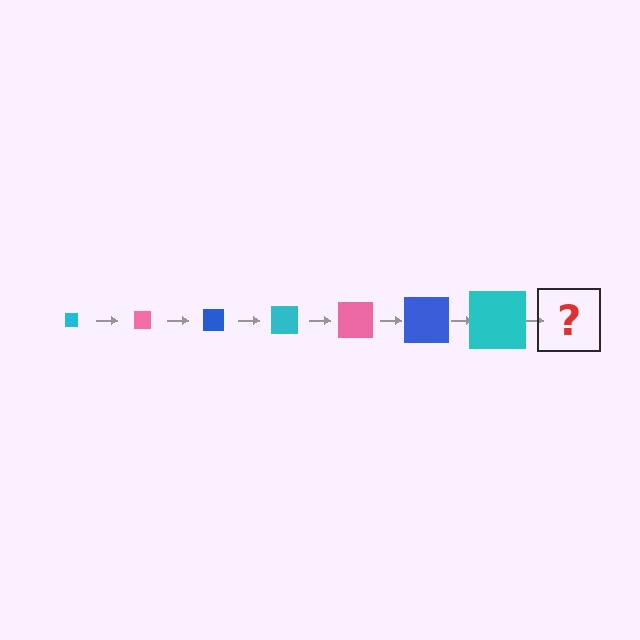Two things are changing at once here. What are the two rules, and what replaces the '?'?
The two rules are that the square grows larger each step and the color cycles through cyan, pink, and blue. The '?' should be a pink square, larger than the previous one.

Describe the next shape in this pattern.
It should be a pink square, larger than the previous one.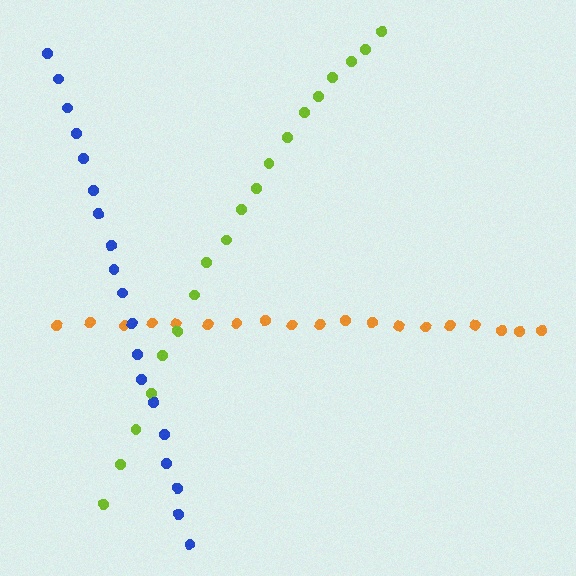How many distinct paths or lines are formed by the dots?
There are 3 distinct paths.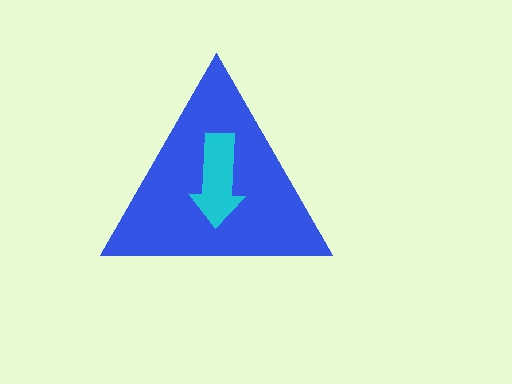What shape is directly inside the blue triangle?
The cyan arrow.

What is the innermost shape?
The cyan arrow.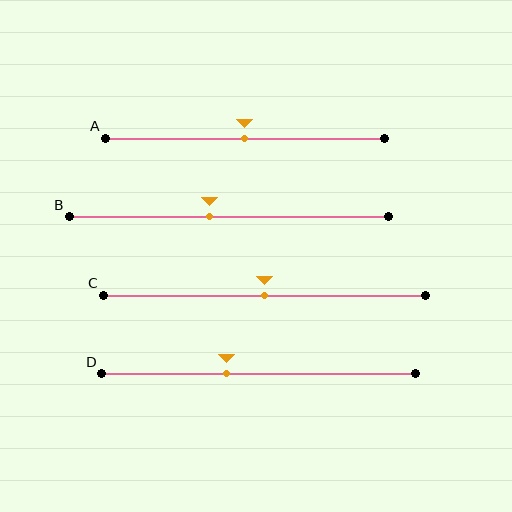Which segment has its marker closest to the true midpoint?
Segment A has its marker closest to the true midpoint.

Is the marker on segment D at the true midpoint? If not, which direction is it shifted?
No, the marker on segment D is shifted to the left by about 10% of the segment length.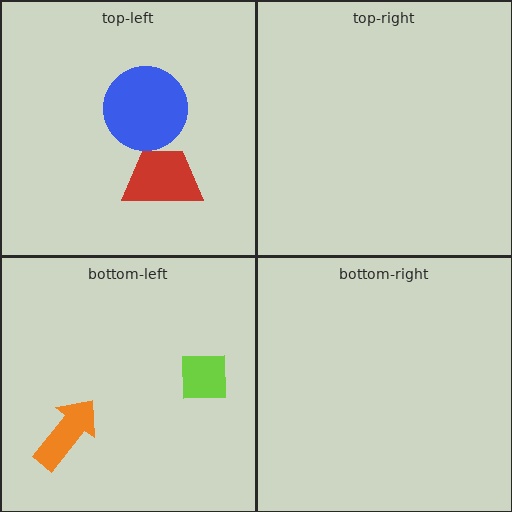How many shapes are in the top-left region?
2.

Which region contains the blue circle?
The top-left region.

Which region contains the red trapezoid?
The top-left region.